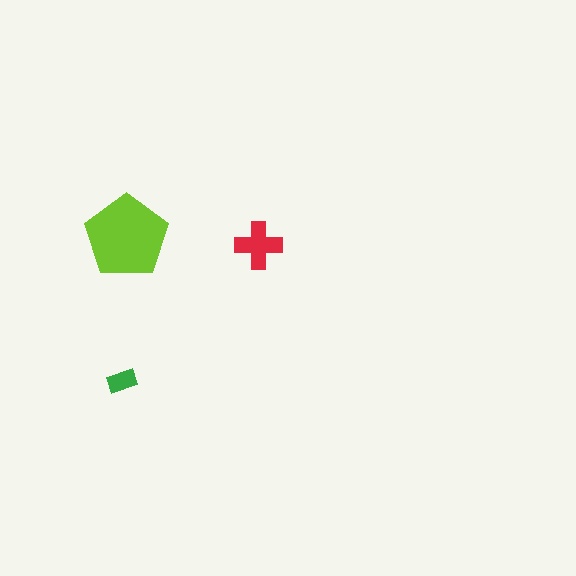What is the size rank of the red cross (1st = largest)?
2nd.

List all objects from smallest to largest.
The green rectangle, the red cross, the lime pentagon.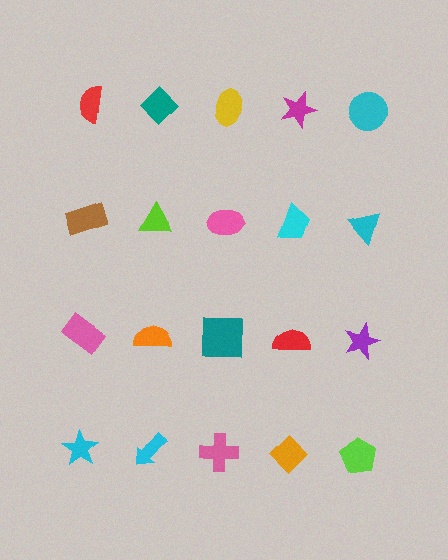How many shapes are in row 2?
5 shapes.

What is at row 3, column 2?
An orange semicircle.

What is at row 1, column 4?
A magenta star.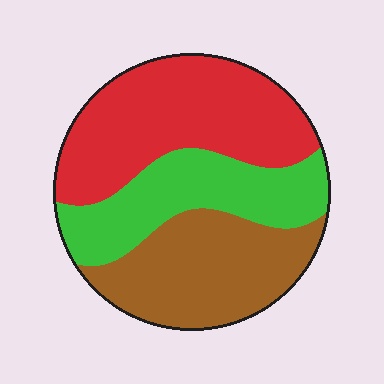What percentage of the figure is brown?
Brown covers around 30% of the figure.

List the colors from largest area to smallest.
From largest to smallest: red, brown, green.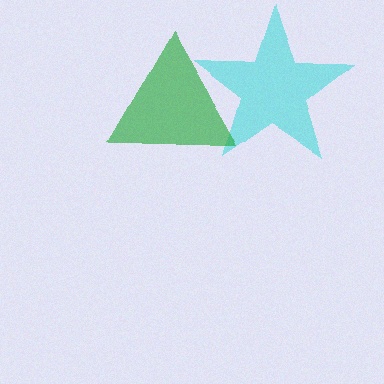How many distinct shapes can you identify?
There are 2 distinct shapes: a cyan star, a green triangle.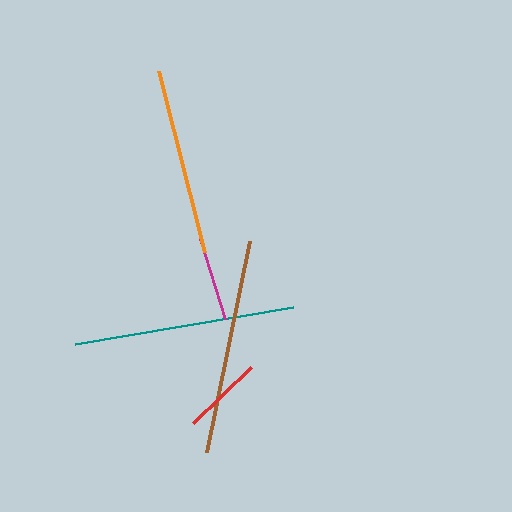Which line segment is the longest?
The teal line is the longest at approximately 221 pixels.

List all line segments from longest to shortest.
From longest to shortest: teal, brown, orange, magenta, red.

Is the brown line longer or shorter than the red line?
The brown line is longer than the red line.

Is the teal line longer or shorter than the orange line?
The teal line is longer than the orange line.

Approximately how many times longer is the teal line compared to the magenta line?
The teal line is approximately 2.6 times the length of the magenta line.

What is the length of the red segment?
The red segment is approximately 81 pixels long.